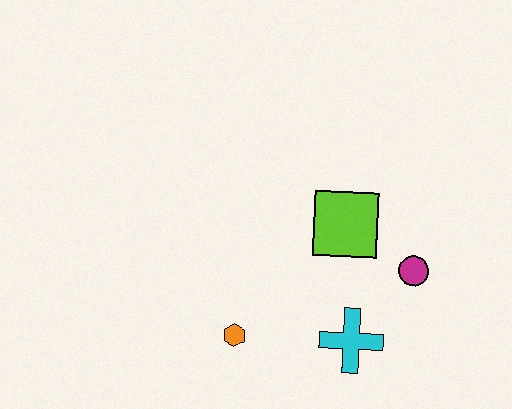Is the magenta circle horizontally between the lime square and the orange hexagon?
No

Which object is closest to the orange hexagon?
The cyan cross is closest to the orange hexagon.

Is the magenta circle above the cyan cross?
Yes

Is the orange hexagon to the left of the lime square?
Yes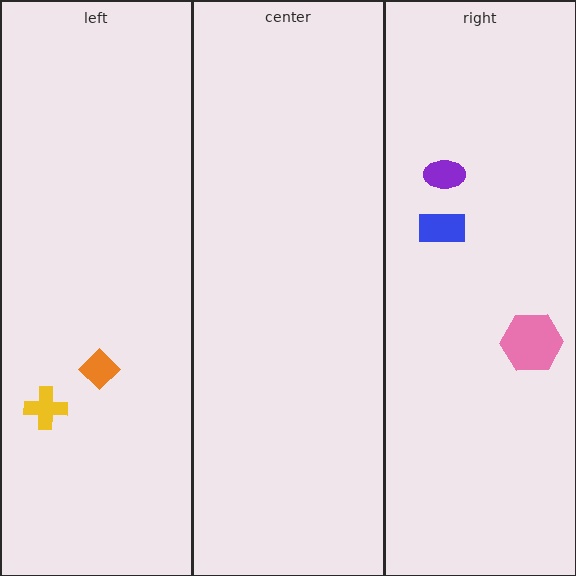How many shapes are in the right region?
3.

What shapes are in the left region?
The orange diamond, the yellow cross.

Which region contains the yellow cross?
The left region.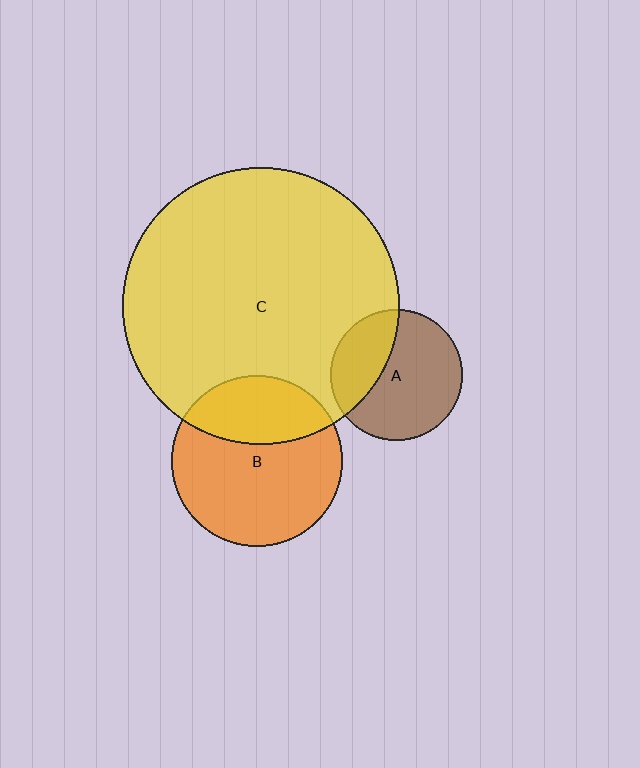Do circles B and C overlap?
Yes.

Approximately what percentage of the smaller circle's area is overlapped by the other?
Approximately 30%.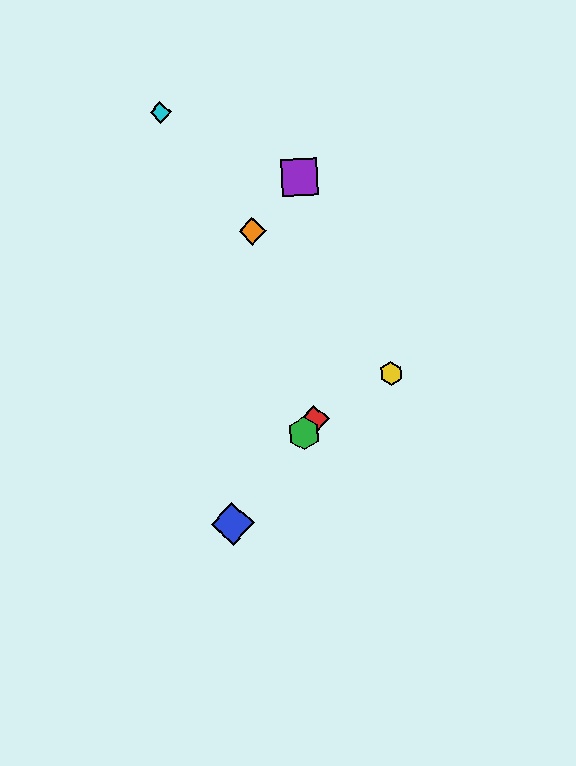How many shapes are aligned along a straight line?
3 shapes (the red diamond, the blue diamond, the green hexagon) are aligned along a straight line.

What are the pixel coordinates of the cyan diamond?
The cyan diamond is at (160, 112).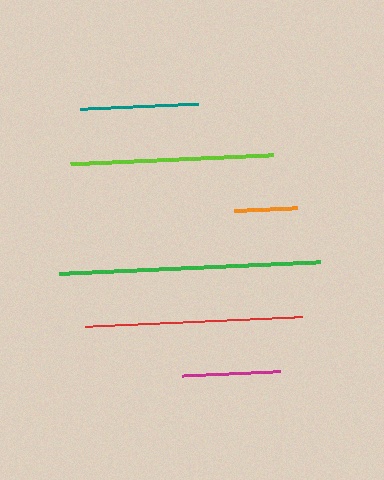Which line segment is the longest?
The green line is the longest at approximately 261 pixels.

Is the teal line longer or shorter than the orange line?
The teal line is longer than the orange line.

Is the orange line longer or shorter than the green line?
The green line is longer than the orange line.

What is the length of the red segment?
The red segment is approximately 217 pixels long.